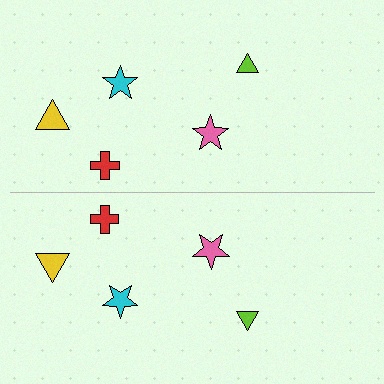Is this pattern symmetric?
Yes, this pattern has bilateral (reflection) symmetry.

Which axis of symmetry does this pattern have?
The pattern has a horizontal axis of symmetry running through the center of the image.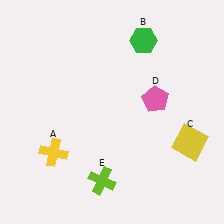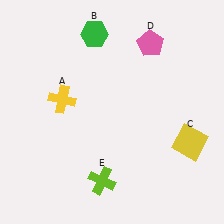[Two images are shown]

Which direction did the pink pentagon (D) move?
The pink pentagon (D) moved up.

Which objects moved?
The objects that moved are: the yellow cross (A), the green hexagon (B), the pink pentagon (D).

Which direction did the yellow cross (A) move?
The yellow cross (A) moved up.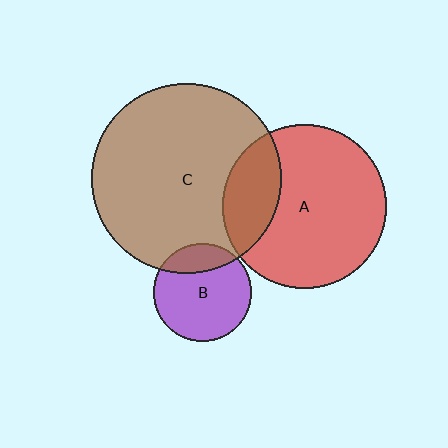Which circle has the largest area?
Circle C (brown).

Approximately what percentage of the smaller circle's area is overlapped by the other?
Approximately 25%.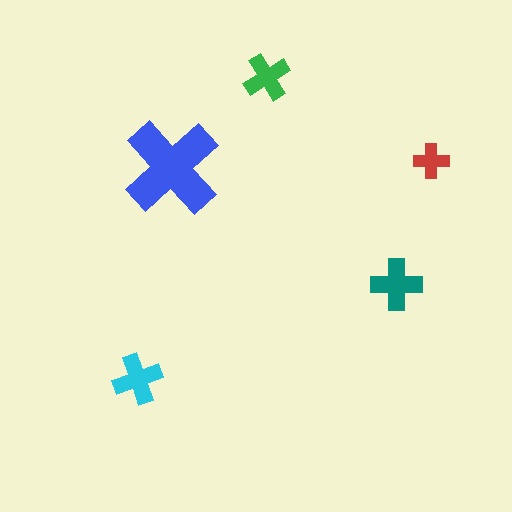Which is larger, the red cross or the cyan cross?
The cyan one.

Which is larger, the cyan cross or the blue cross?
The blue one.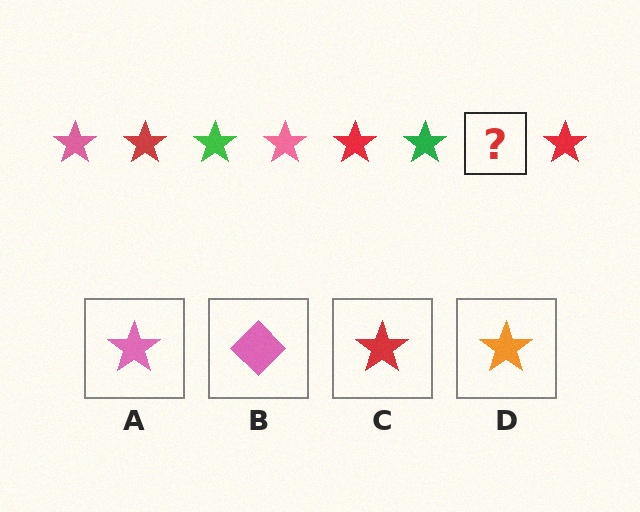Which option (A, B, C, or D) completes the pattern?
A.